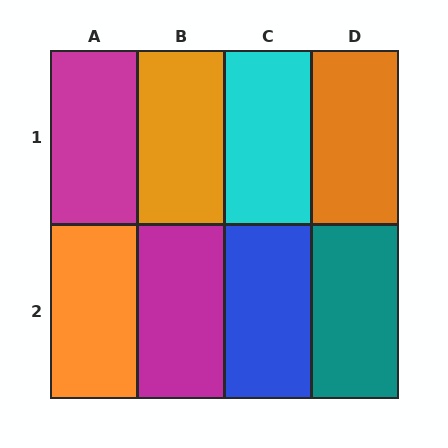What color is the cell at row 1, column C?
Cyan.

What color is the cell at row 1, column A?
Magenta.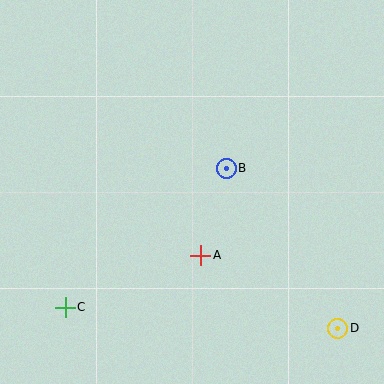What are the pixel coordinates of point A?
Point A is at (201, 256).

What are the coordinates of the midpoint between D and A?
The midpoint between D and A is at (269, 292).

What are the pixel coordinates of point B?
Point B is at (226, 168).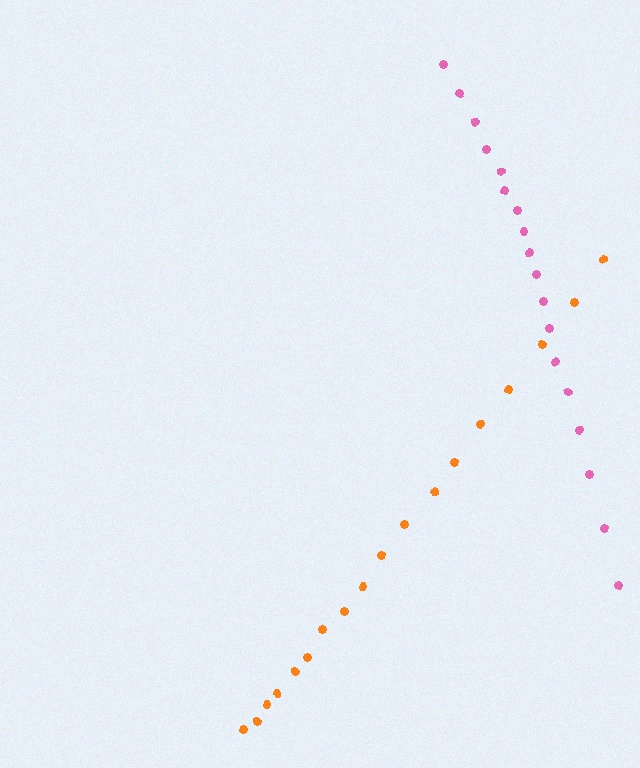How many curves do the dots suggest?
There are 2 distinct paths.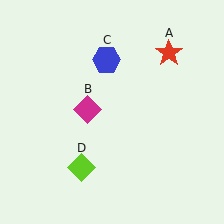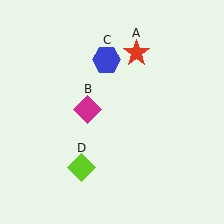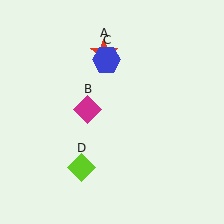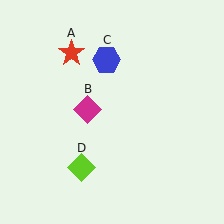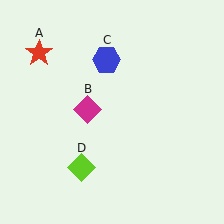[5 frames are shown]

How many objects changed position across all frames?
1 object changed position: red star (object A).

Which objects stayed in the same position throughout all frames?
Magenta diamond (object B) and blue hexagon (object C) and lime diamond (object D) remained stationary.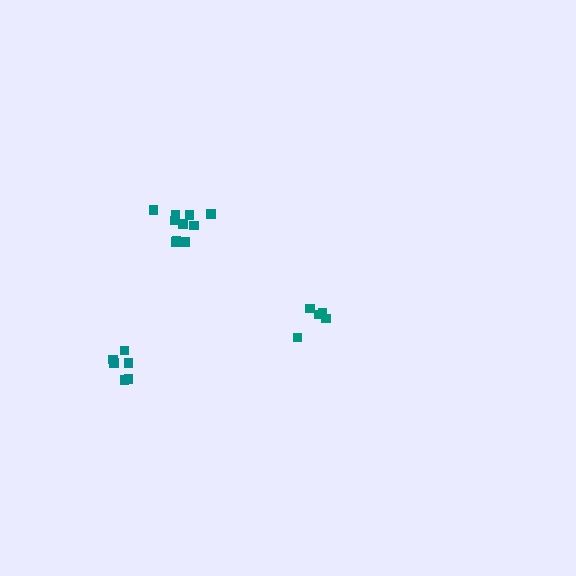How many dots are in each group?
Group 1: 6 dots, Group 2: 10 dots, Group 3: 5 dots (21 total).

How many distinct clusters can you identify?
There are 3 distinct clusters.